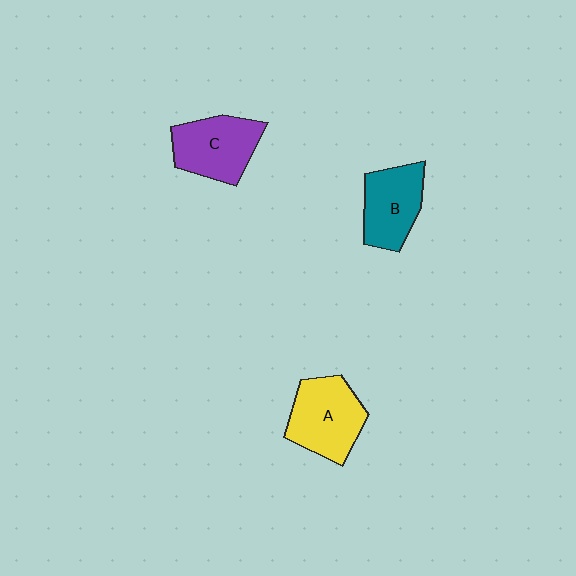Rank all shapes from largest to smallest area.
From largest to smallest: A (yellow), C (purple), B (teal).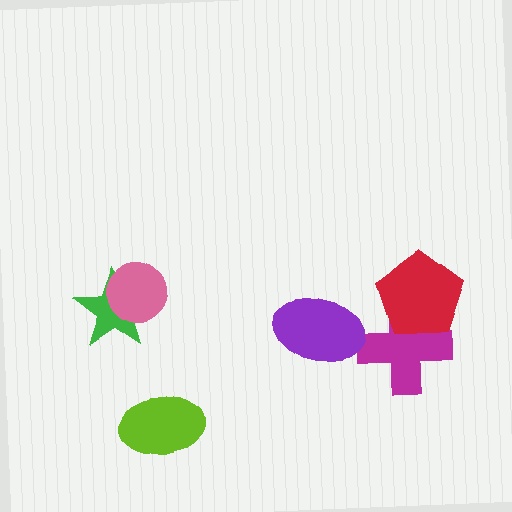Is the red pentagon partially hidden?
No, no other shape covers it.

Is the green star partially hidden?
Yes, it is partially covered by another shape.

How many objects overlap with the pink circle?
1 object overlaps with the pink circle.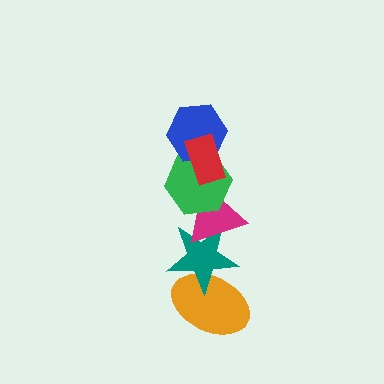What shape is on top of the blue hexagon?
The red rectangle is on top of the blue hexagon.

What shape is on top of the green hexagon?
The blue hexagon is on top of the green hexagon.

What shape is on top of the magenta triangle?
The green hexagon is on top of the magenta triangle.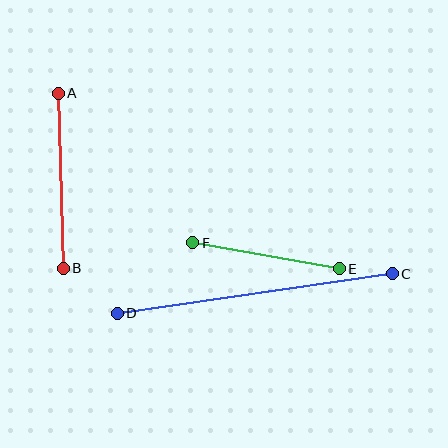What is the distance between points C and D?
The distance is approximately 278 pixels.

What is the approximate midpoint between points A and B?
The midpoint is at approximately (61, 181) pixels.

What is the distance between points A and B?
The distance is approximately 175 pixels.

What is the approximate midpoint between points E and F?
The midpoint is at approximately (266, 256) pixels.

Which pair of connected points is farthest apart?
Points C and D are farthest apart.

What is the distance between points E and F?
The distance is approximately 149 pixels.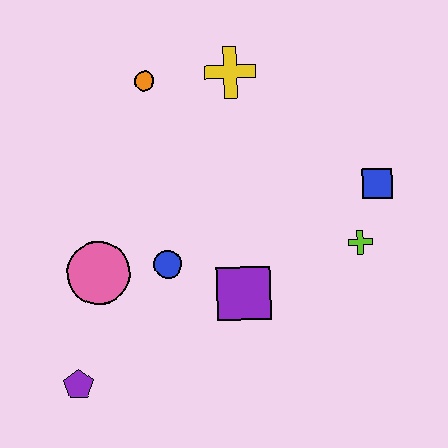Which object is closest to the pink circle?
The blue circle is closest to the pink circle.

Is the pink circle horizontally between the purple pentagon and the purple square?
Yes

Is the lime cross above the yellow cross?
No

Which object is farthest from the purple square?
The orange circle is farthest from the purple square.